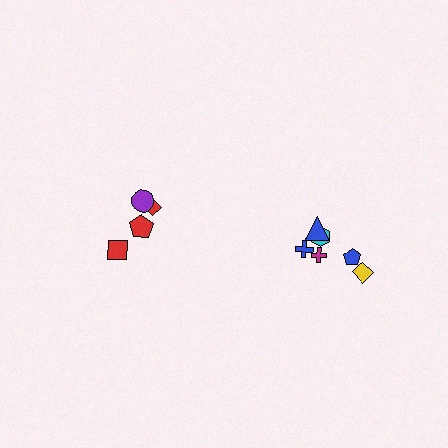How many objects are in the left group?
There are 4 objects.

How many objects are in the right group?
There are 6 objects.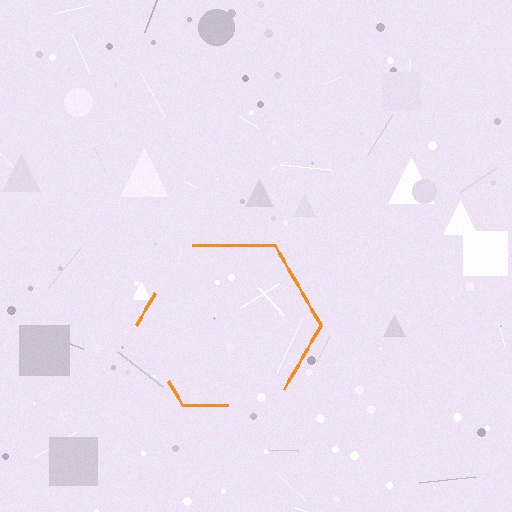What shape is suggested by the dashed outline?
The dashed outline suggests a hexagon.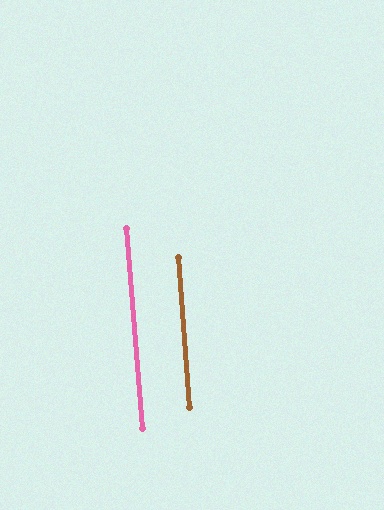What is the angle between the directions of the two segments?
Approximately 0 degrees.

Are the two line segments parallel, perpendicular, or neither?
Parallel — their directions differ by only 0.1°.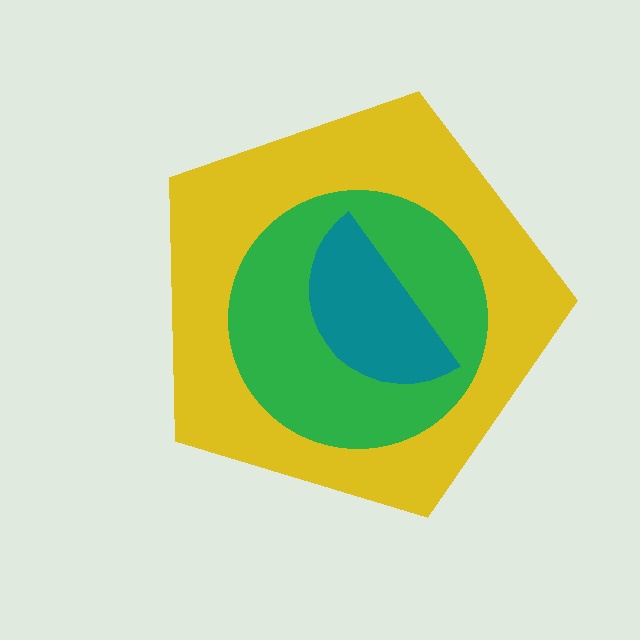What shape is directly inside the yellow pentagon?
The green circle.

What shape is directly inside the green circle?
The teal semicircle.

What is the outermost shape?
The yellow pentagon.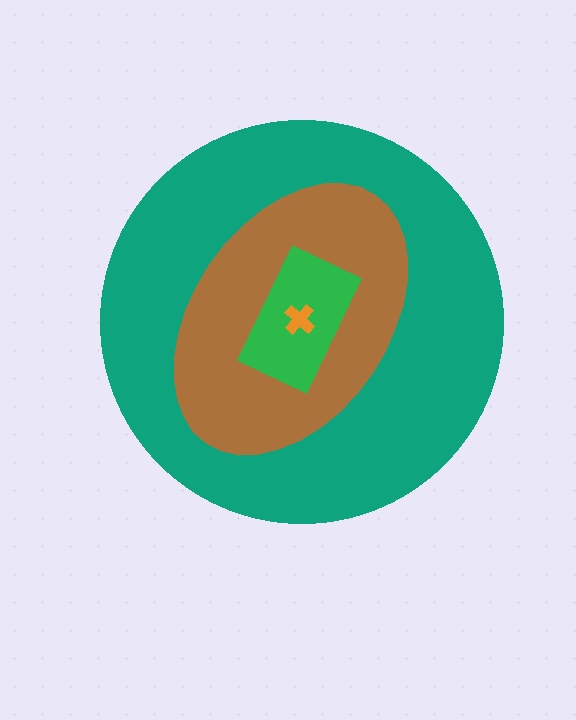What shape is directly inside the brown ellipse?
The green rectangle.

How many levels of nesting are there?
4.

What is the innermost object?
The orange cross.